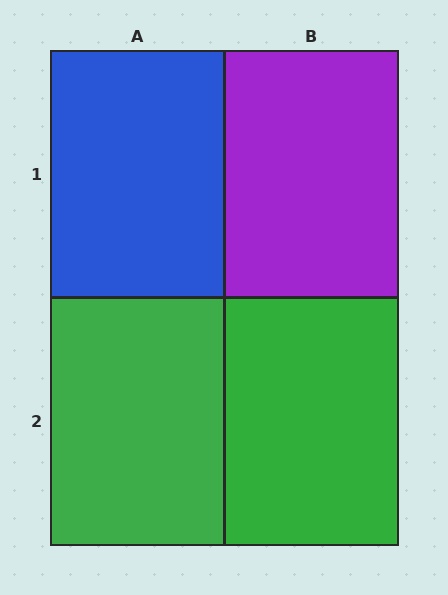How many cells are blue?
1 cell is blue.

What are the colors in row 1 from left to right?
Blue, purple.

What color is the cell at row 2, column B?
Green.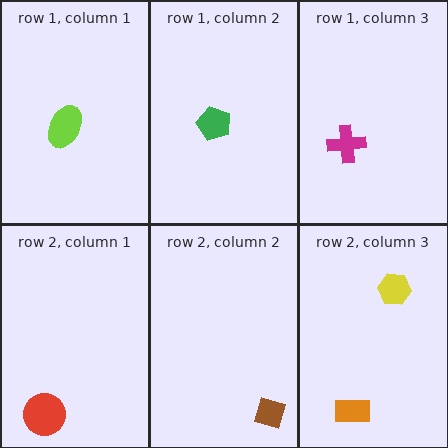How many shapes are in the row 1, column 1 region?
1.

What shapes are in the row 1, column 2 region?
The green pentagon.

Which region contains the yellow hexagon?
The row 2, column 3 region.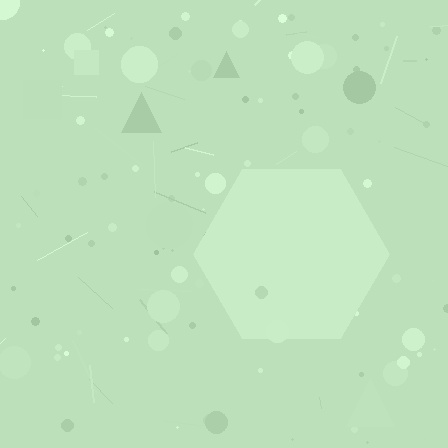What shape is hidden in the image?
A hexagon is hidden in the image.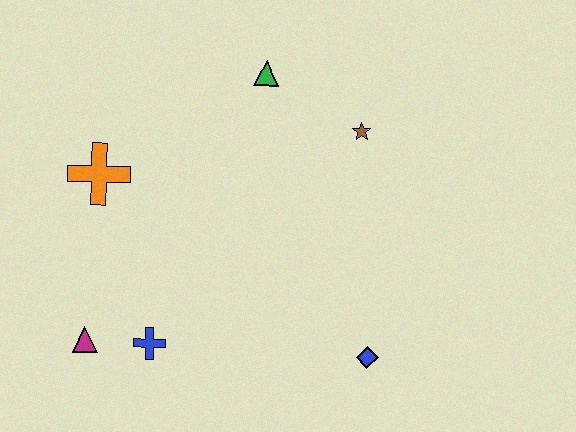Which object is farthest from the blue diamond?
The orange cross is farthest from the blue diamond.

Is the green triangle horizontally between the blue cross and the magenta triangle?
No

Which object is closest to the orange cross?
The magenta triangle is closest to the orange cross.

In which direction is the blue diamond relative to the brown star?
The blue diamond is below the brown star.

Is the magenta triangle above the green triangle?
No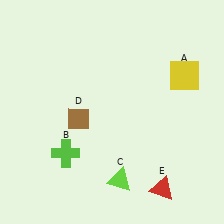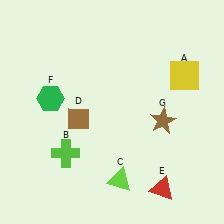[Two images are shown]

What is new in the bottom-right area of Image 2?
A brown star (G) was added in the bottom-right area of Image 2.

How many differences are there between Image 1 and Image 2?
There are 2 differences between the two images.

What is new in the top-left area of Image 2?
A green hexagon (F) was added in the top-left area of Image 2.